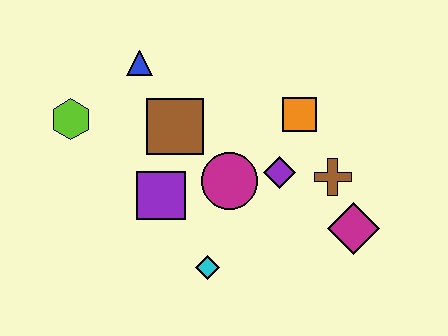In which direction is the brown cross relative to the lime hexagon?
The brown cross is to the right of the lime hexagon.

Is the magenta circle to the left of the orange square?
Yes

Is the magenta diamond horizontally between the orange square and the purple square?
No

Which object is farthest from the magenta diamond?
The lime hexagon is farthest from the magenta diamond.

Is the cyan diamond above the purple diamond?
No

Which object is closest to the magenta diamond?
The brown cross is closest to the magenta diamond.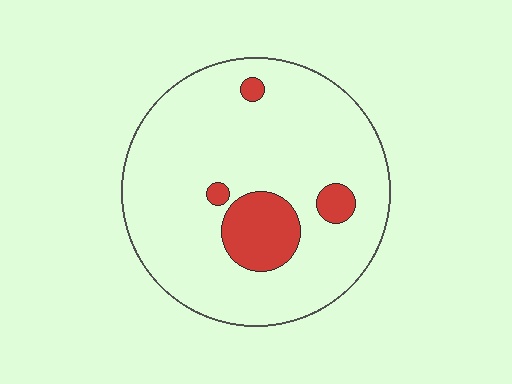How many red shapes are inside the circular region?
4.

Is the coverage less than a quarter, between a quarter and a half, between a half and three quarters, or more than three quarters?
Less than a quarter.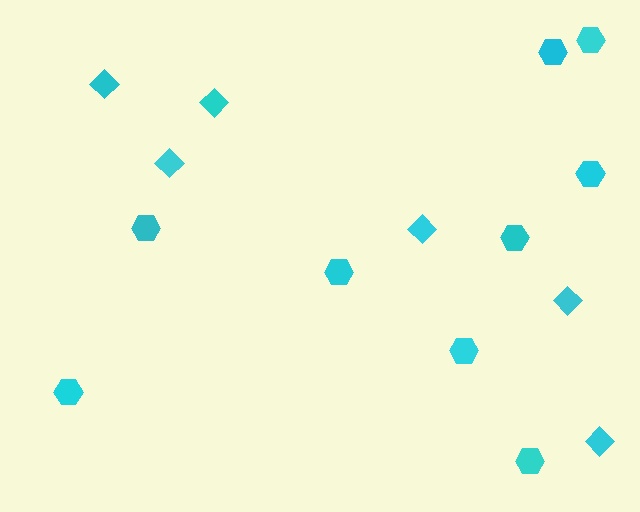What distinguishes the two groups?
There are 2 groups: one group of diamonds (6) and one group of hexagons (9).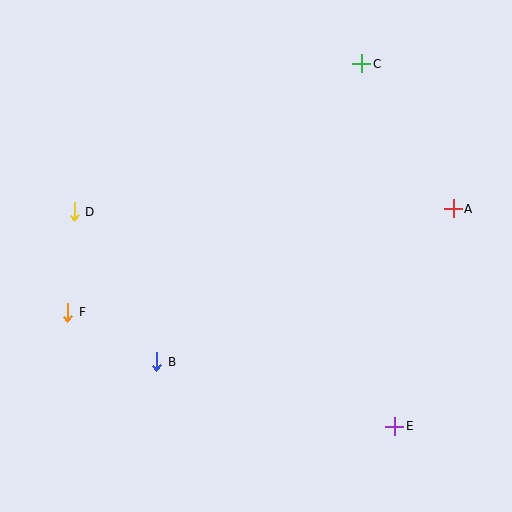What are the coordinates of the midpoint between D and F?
The midpoint between D and F is at (71, 262).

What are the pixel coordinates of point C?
Point C is at (362, 64).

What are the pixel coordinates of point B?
Point B is at (157, 362).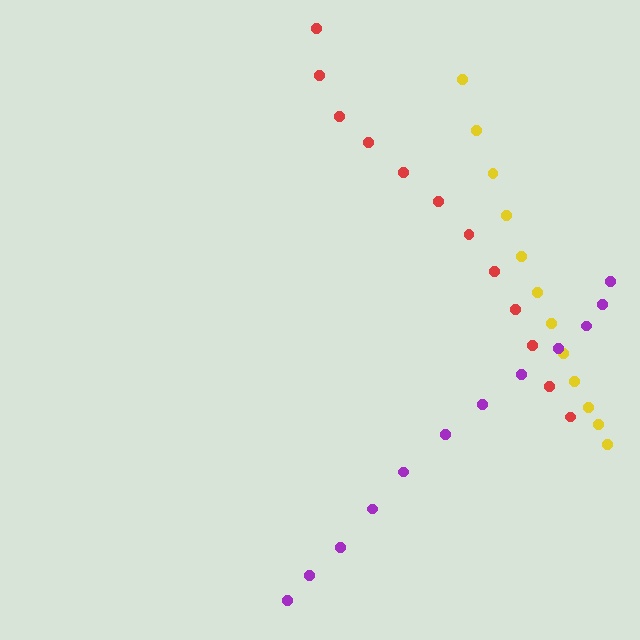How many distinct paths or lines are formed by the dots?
There are 3 distinct paths.